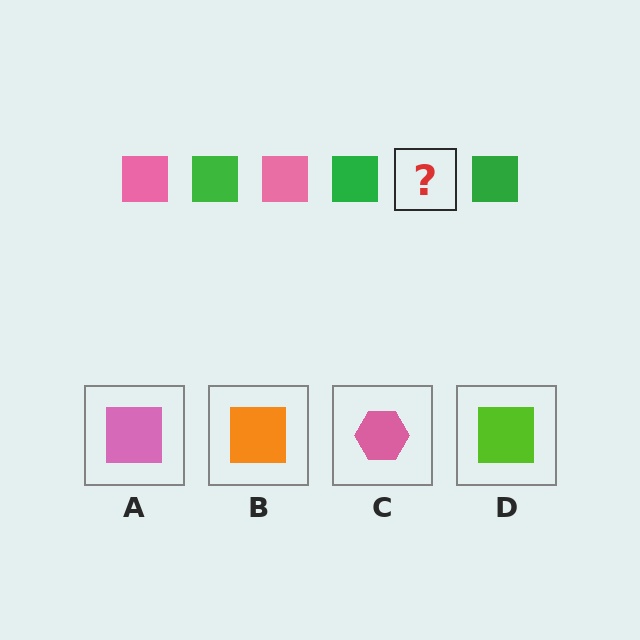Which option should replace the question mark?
Option A.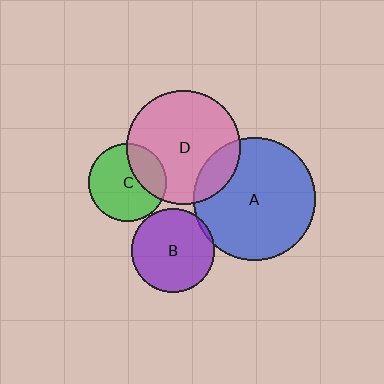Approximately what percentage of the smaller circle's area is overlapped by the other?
Approximately 5%.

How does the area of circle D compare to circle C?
Approximately 2.1 times.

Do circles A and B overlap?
Yes.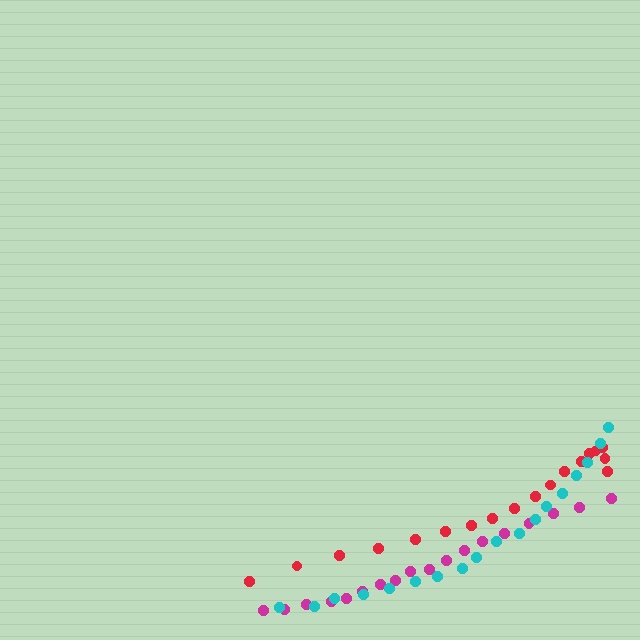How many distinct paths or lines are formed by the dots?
There are 3 distinct paths.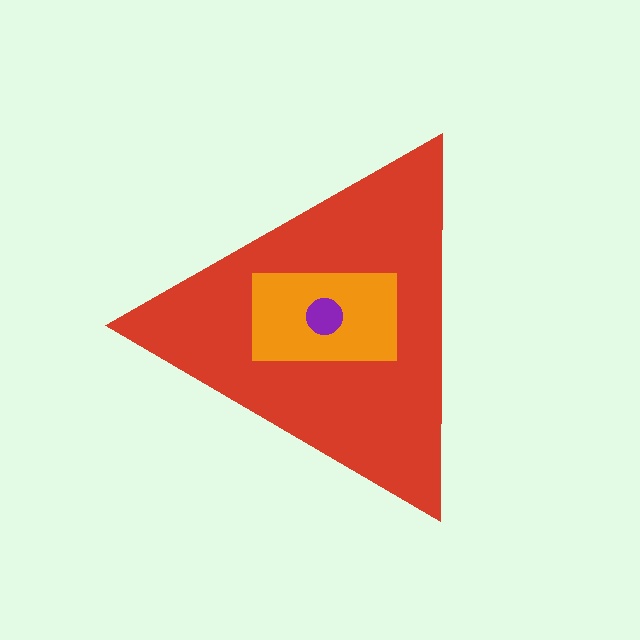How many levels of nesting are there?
3.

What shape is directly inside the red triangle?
The orange rectangle.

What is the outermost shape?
The red triangle.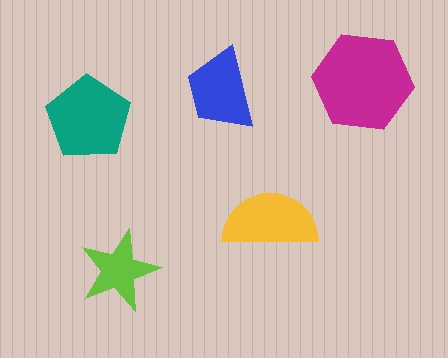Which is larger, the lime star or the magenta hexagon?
The magenta hexagon.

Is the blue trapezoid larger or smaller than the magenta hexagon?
Smaller.